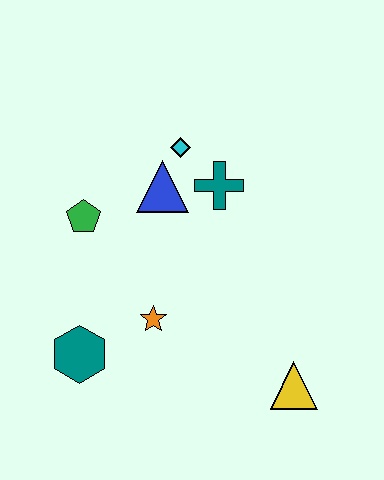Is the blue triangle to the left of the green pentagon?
No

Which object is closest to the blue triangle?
The cyan diamond is closest to the blue triangle.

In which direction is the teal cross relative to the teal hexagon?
The teal cross is above the teal hexagon.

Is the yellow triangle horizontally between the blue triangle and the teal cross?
No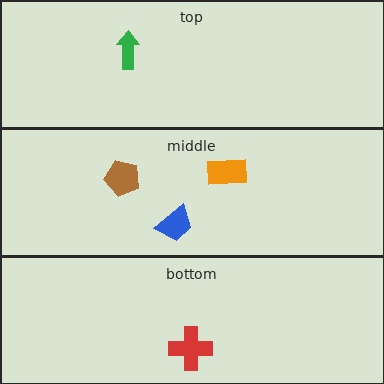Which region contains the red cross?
The bottom region.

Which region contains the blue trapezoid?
The middle region.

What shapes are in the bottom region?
The red cross.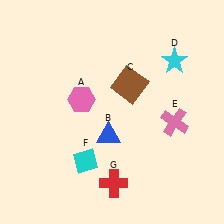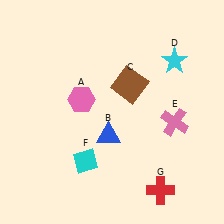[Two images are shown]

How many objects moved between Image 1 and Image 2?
1 object moved between the two images.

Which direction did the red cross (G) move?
The red cross (G) moved right.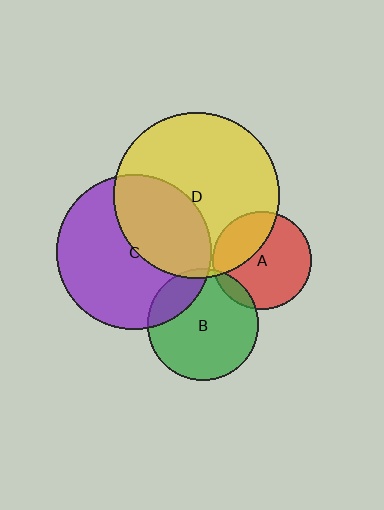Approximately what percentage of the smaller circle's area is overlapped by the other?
Approximately 20%.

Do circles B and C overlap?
Yes.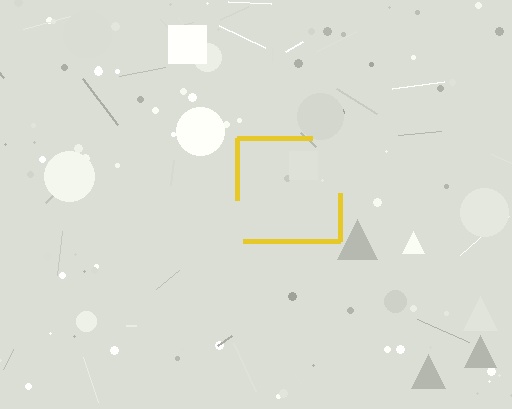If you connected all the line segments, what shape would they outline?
They would outline a square.